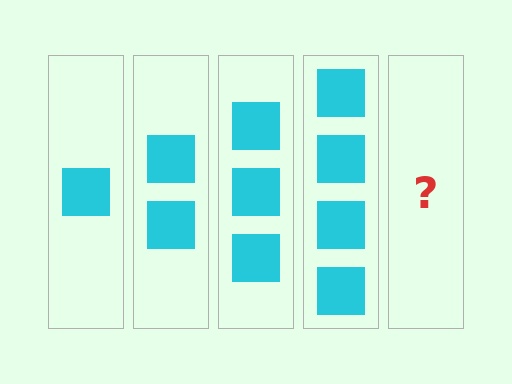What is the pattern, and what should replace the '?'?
The pattern is that each step adds one more square. The '?' should be 5 squares.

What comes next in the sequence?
The next element should be 5 squares.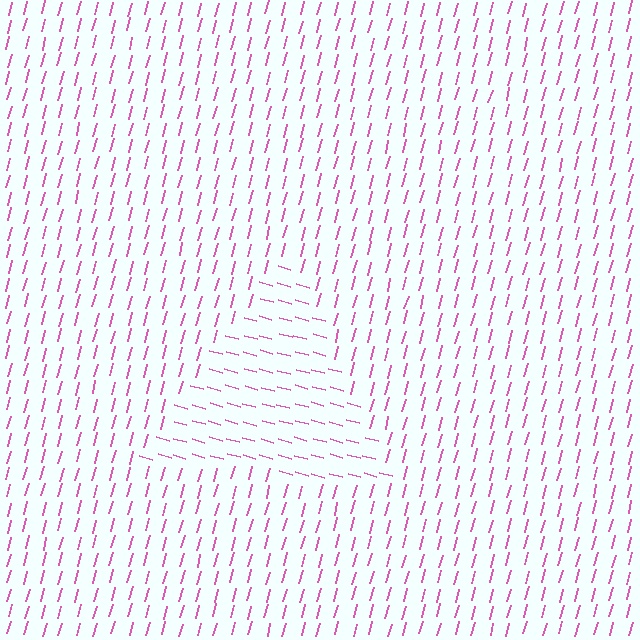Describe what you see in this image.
The image is filled with small pink line segments. A triangle region in the image has lines oriented differently from the surrounding lines, creating a visible texture boundary.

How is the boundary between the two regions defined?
The boundary is defined purely by a change in line orientation (approximately 90 degrees difference). All lines are the same color and thickness.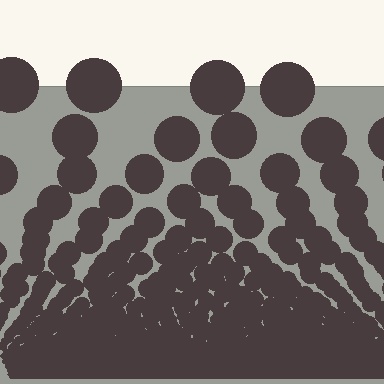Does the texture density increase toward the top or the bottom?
Density increases toward the bottom.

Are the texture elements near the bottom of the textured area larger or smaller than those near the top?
Smaller. The gradient is inverted — elements near the bottom are smaller and denser.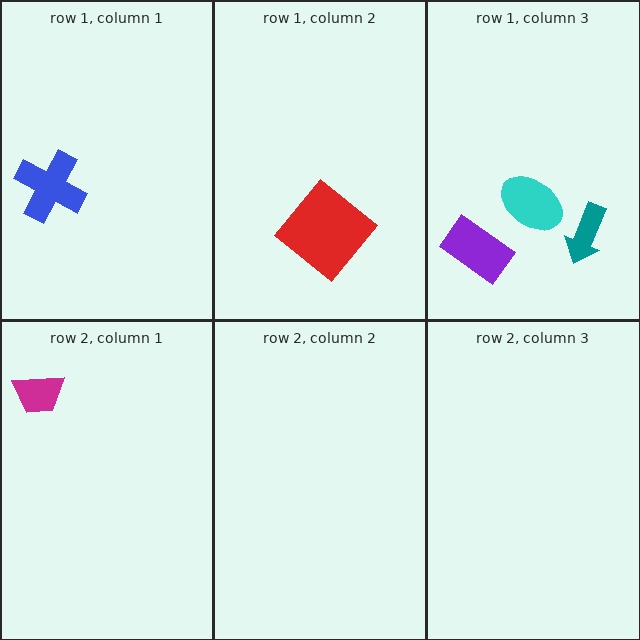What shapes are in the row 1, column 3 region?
The cyan ellipse, the purple rectangle, the teal arrow.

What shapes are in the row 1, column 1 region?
The blue cross.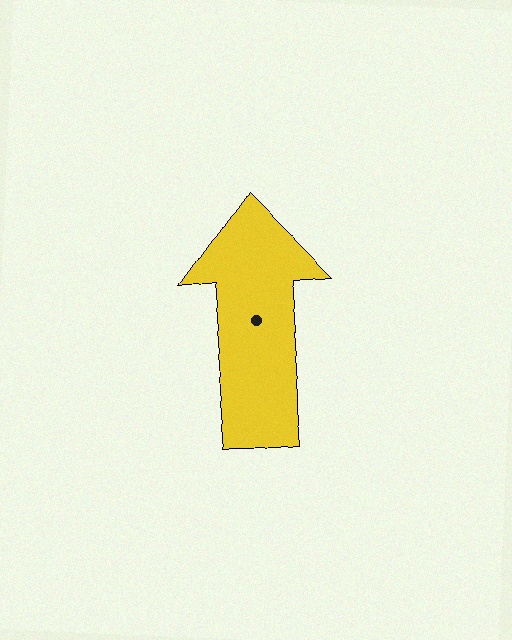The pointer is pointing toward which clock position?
Roughly 12 o'clock.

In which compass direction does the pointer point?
North.